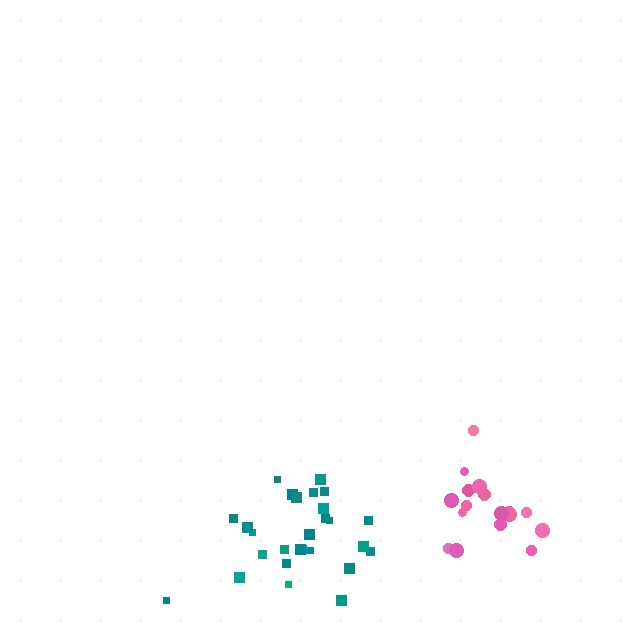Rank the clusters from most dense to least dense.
pink, teal.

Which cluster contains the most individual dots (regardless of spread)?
Teal (27).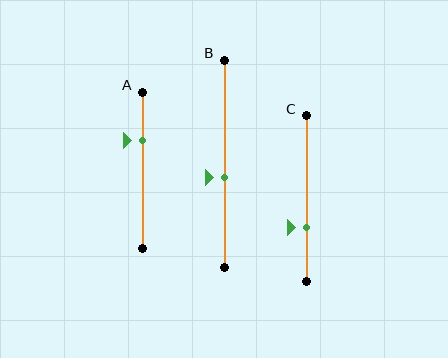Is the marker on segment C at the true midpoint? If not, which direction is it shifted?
No, the marker on segment C is shifted downward by about 18% of the segment length.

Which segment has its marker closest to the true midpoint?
Segment B has its marker closest to the true midpoint.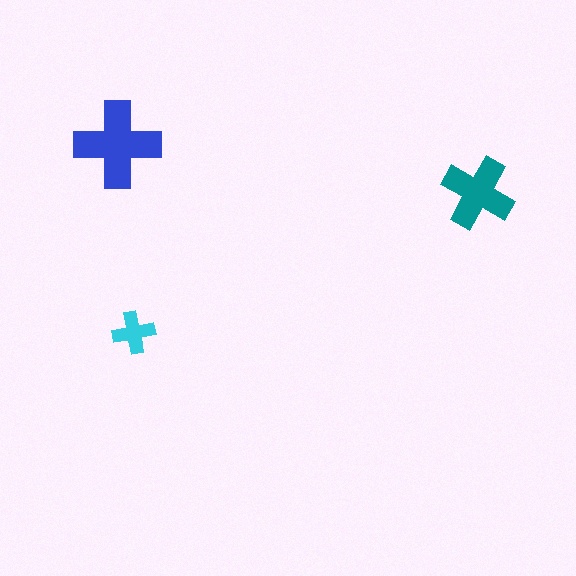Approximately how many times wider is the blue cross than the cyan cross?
About 2 times wider.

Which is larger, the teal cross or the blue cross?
The blue one.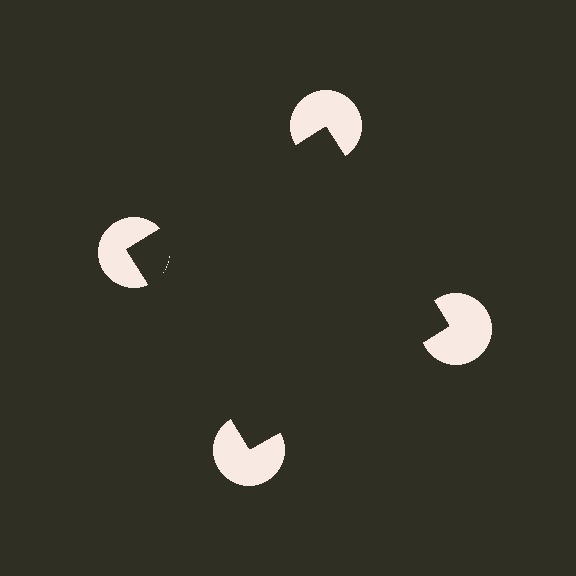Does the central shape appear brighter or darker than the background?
It typically appears slightly darker than the background, even though no actual brightness change is drawn.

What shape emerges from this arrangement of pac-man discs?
An illusory square — its edges are inferred from the aligned wedge cuts in the pac-man discs, not physically drawn.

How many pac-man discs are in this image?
There are 4 — one at each vertex of the illusory square.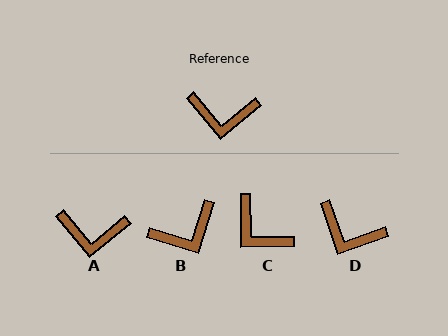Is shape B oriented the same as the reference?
No, it is off by about 33 degrees.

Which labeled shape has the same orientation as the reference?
A.